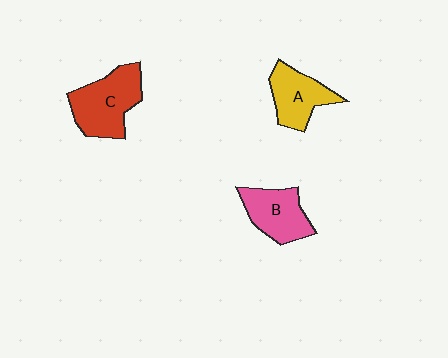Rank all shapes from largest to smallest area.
From largest to smallest: C (red), B (pink), A (yellow).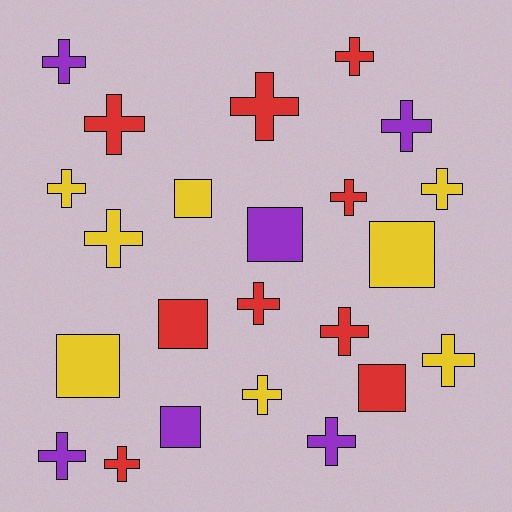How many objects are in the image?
There are 23 objects.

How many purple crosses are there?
There are 4 purple crosses.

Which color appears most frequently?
Red, with 9 objects.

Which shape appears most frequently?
Cross, with 16 objects.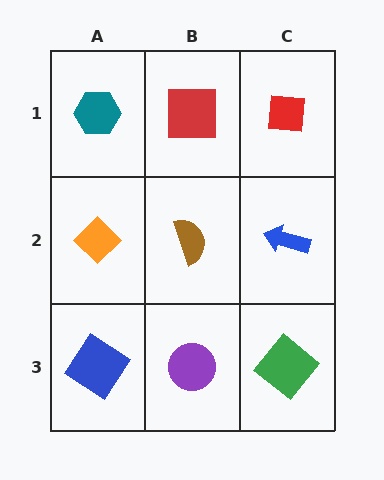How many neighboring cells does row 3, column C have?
2.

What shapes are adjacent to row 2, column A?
A teal hexagon (row 1, column A), a blue diamond (row 3, column A), a brown semicircle (row 2, column B).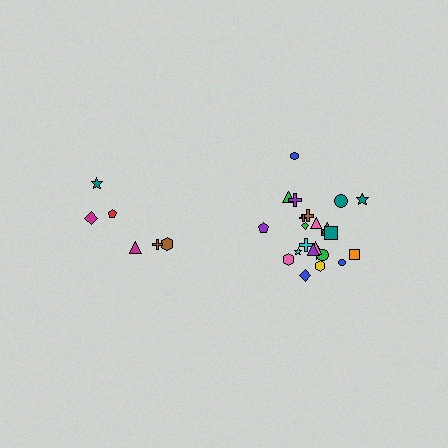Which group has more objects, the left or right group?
The right group.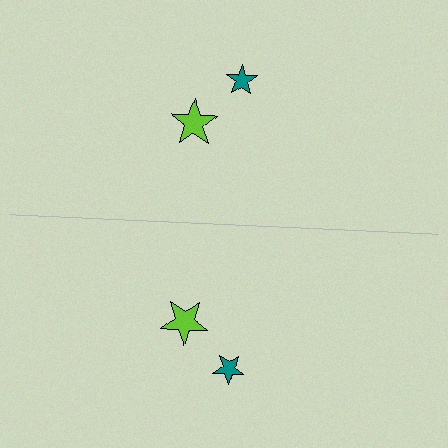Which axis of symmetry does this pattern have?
The pattern has a horizontal axis of symmetry running through the center of the image.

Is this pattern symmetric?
Yes, this pattern has bilateral (reflection) symmetry.